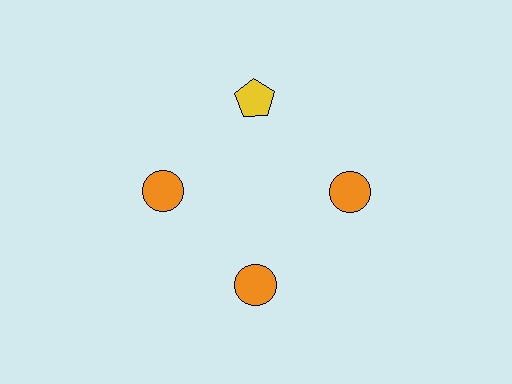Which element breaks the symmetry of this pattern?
The yellow pentagon at roughly the 12 o'clock position breaks the symmetry. All other shapes are orange circles.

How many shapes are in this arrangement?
There are 4 shapes arranged in a ring pattern.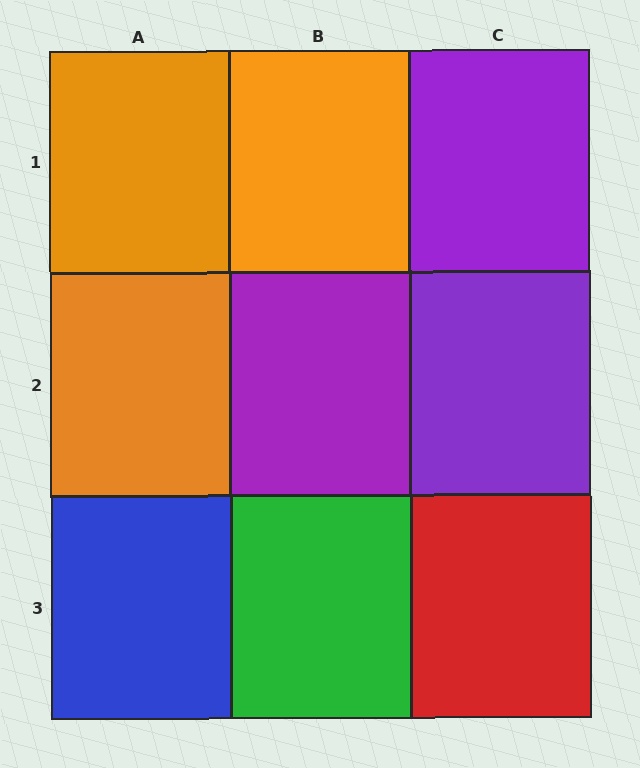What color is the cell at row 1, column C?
Purple.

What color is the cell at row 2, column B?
Purple.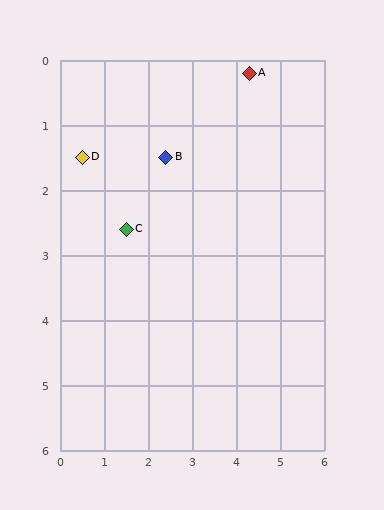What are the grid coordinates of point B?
Point B is at approximately (2.4, 1.5).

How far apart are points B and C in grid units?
Points B and C are about 1.4 grid units apart.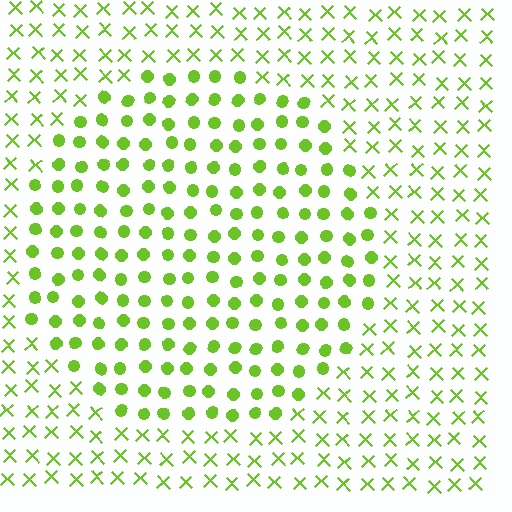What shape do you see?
I see a circle.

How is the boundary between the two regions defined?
The boundary is defined by a change in element shape: circles inside vs. X marks outside. All elements share the same color and spacing.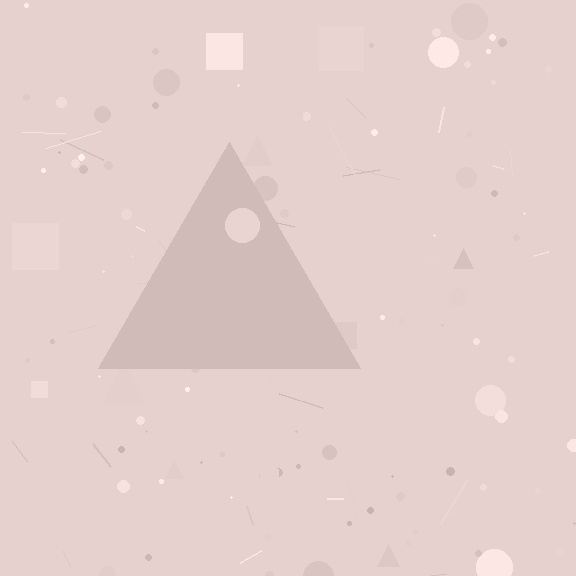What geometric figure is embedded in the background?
A triangle is embedded in the background.